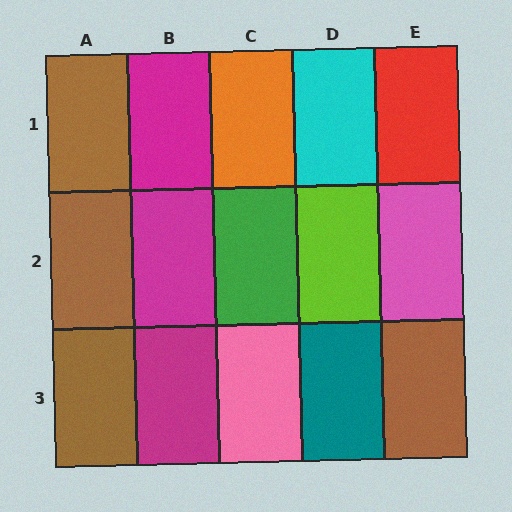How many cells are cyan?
1 cell is cyan.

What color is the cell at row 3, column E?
Brown.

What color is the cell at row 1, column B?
Magenta.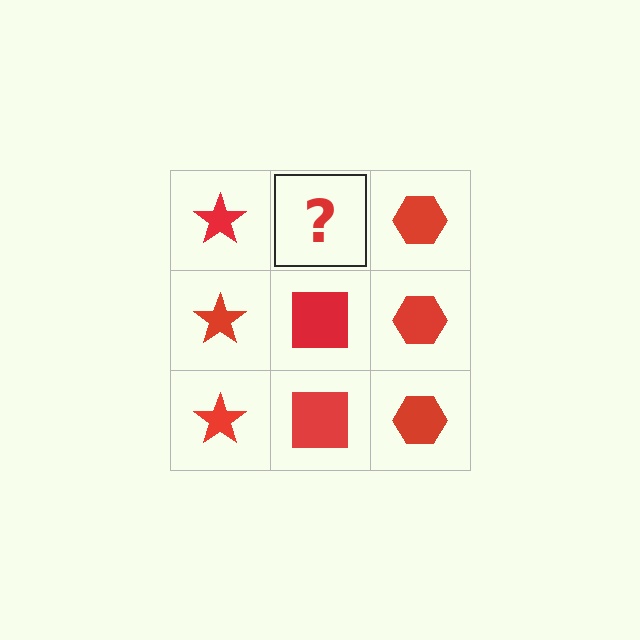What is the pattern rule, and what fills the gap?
The rule is that each column has a consistent shape. The gap should be filled with a red square.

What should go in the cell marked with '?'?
The missing cell should contain a red square.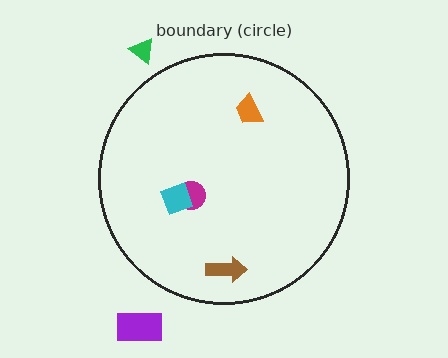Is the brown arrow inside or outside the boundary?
Inside.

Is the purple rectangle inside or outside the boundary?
Outside.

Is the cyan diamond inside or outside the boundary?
Inside.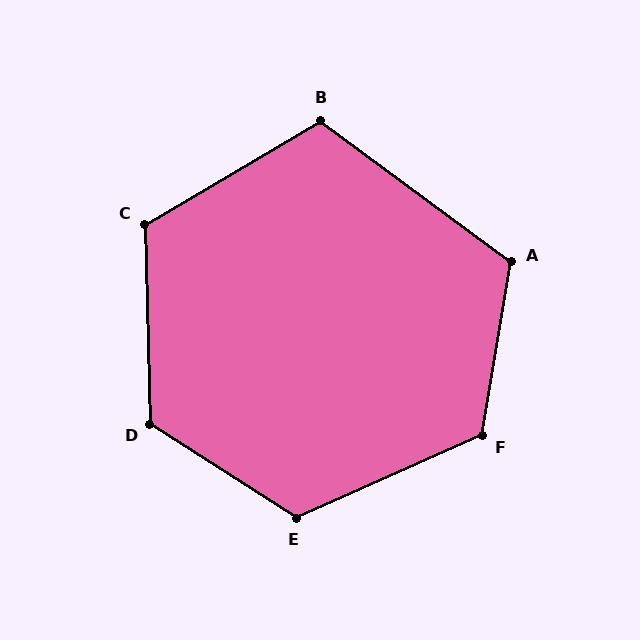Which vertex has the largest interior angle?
D, at approximately 124 degrees.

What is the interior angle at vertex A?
Approximately 117 degrees (obtuse).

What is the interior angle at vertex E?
Approximately 123 degrees (obtuse).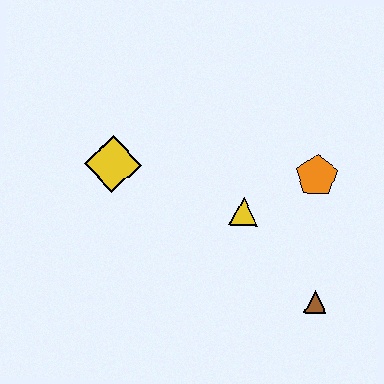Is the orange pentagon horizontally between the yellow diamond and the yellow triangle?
No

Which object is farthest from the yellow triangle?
The yellow diamond is farthest from the yellow triangle.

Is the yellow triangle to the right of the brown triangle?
No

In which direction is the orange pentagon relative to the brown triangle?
The orange pentagon is above the brown triangle.